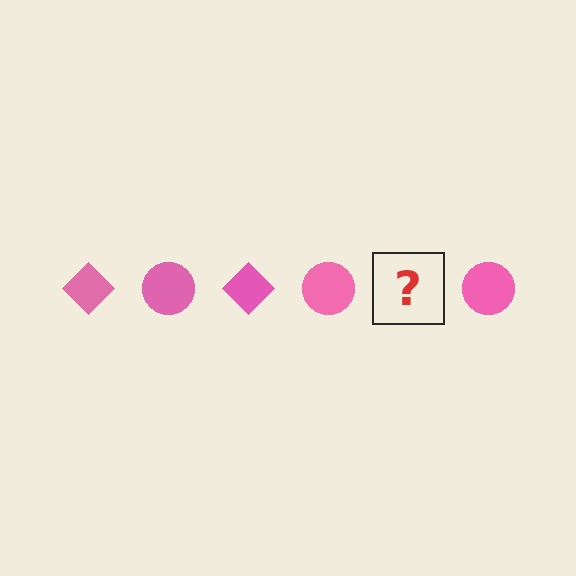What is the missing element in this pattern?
The missing element is a pink diamond.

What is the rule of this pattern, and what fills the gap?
The rule is that the pattern cycles through diamond, circle shapes in pink. The gap should be filled with a pink diamond.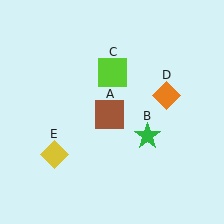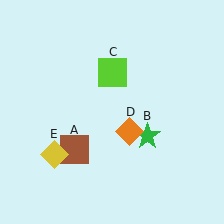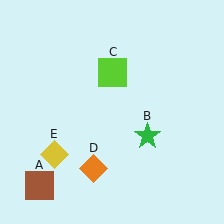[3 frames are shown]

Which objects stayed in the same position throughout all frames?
Green star (object B) and lime square (object C) and yellow diamond (object E) remained stationary.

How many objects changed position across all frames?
2 objects changed position: brown square (object A), orange diamond (object D).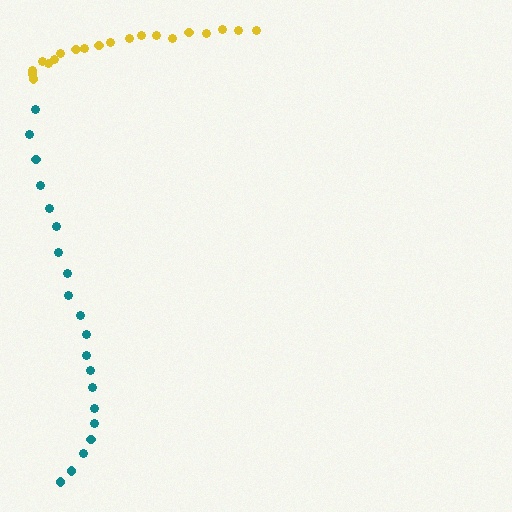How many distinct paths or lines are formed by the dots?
There are 2 distinct paths.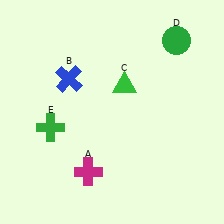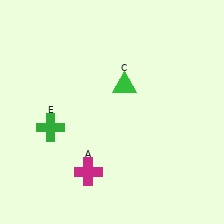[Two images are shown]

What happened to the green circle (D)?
The green circle (D) was removed in Image 2. It was in the top-right area of Image 1.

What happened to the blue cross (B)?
The blue cross (B) was removed in Image 2. It was in the top-left area of Image 1.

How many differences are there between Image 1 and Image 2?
There are 2 differences between the two images.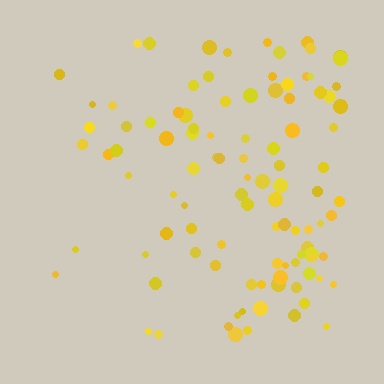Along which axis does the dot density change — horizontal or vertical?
Horizontal.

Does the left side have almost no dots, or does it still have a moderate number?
Still a moderate number, just noticeably fewer than the right.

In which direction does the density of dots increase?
From left to right, with the right side densest.